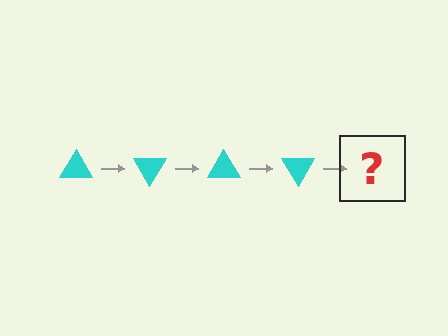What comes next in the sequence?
The next element should be a cyan triangle rotated 240 degrees.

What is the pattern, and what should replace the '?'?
The pattern is that the triangle rotates 60 degrees each step. The '?' should be a cyan triangle rotated 240 degrees.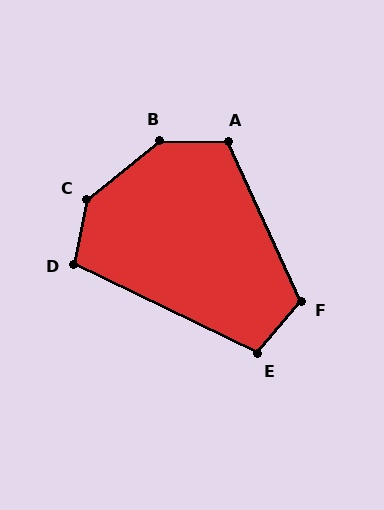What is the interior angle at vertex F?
Approximately 116 degrees (obtuse).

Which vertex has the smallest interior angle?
E, at approximately 104 degrees.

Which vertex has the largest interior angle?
C, at approximately 141 degrees.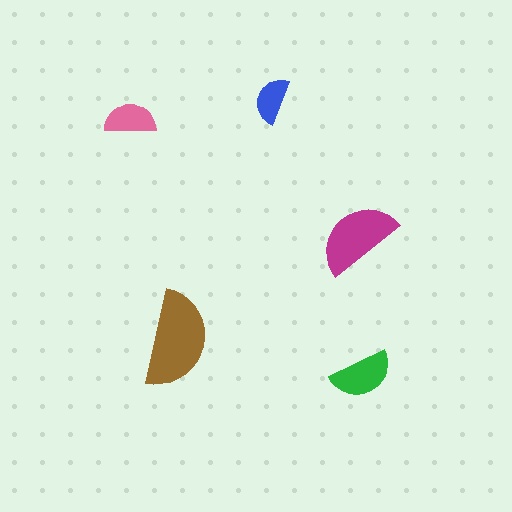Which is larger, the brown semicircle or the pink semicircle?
The brown one.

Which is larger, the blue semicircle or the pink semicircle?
The pink one.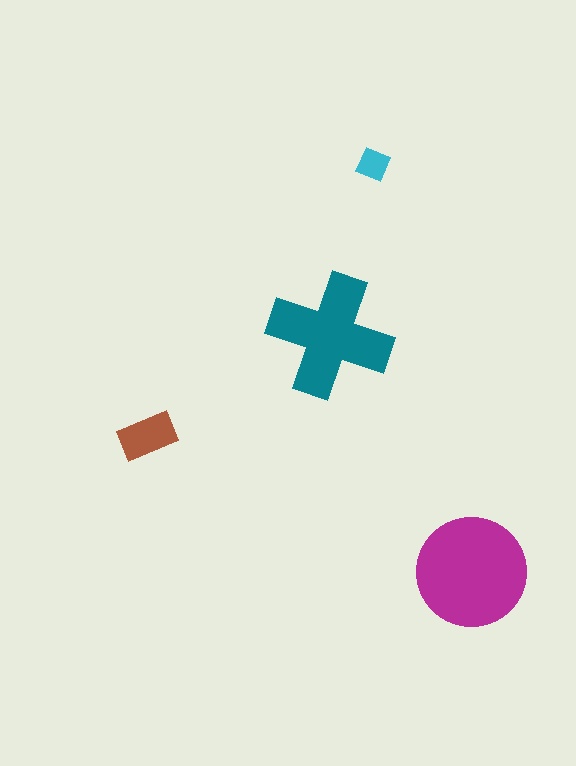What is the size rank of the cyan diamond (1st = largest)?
4th.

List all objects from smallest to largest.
The cyan diamond, the brown rectangle, the teal cross, the magenta circle.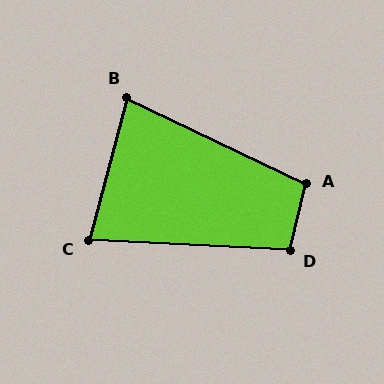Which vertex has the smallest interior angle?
C, at approximately 78 degrees.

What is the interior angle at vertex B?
Approximately 79 degrees (acute).